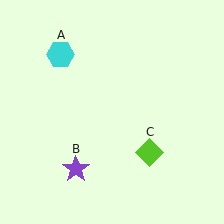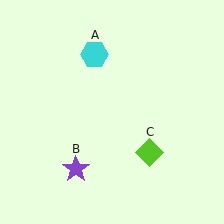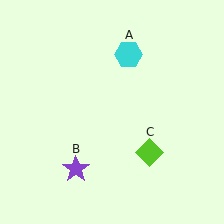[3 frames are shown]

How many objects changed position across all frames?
1 object changed position: cyan hexagon (object A).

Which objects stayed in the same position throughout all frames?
Purple star (object B) and lime diamond (object C) remained stationary.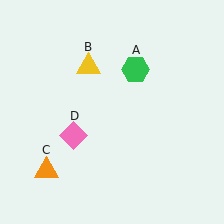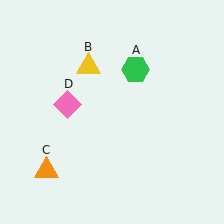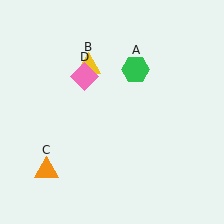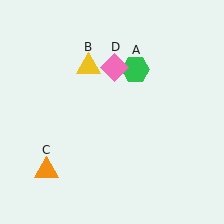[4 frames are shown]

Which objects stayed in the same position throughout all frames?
Green hexagon (object A) and yellow triangle (object B) and orange triangle (object C) remained stationary.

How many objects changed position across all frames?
1 object changed position: pink diamond (object D).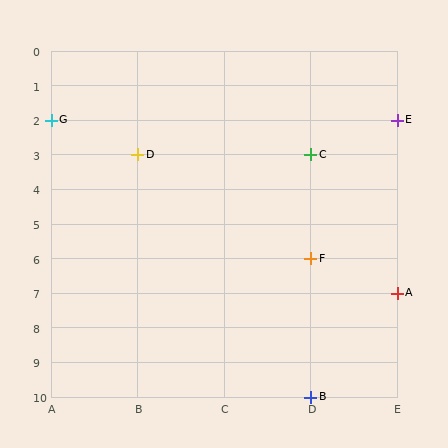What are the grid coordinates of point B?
Point B is at grid coordinates (D, 10).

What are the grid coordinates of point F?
Point F is at grid coordinates (D, 6).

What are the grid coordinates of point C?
Point C is at grid coordinates (D, 3).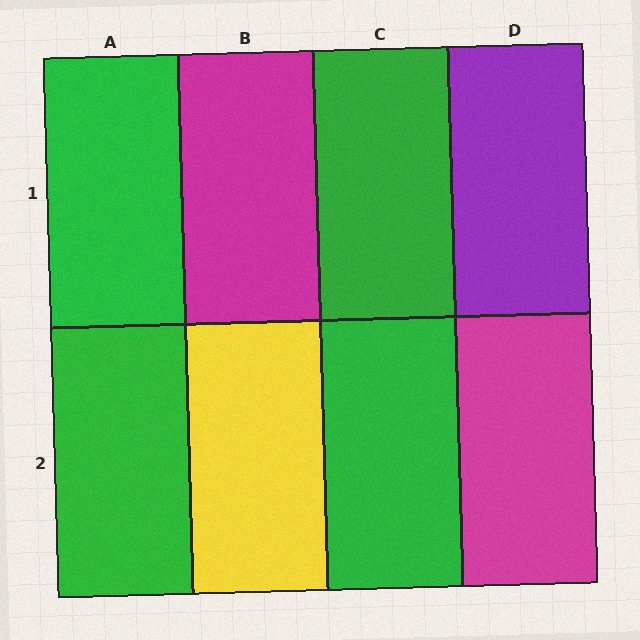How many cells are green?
4 cells are green.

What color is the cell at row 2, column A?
Green.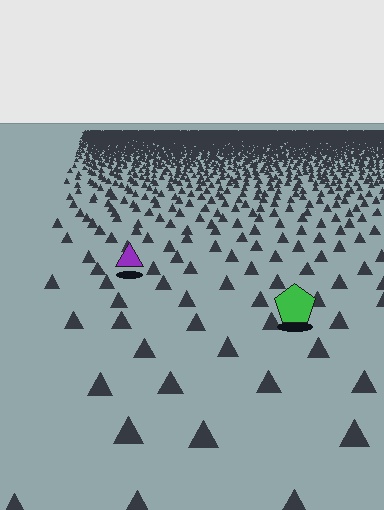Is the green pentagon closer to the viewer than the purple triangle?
Yes. The green pentagon is closer — you can tell from the texture gradient: the ground texture is coarser near it.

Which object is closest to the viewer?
The green pentagon is closest. The texture marks near it are larger and more spread out.